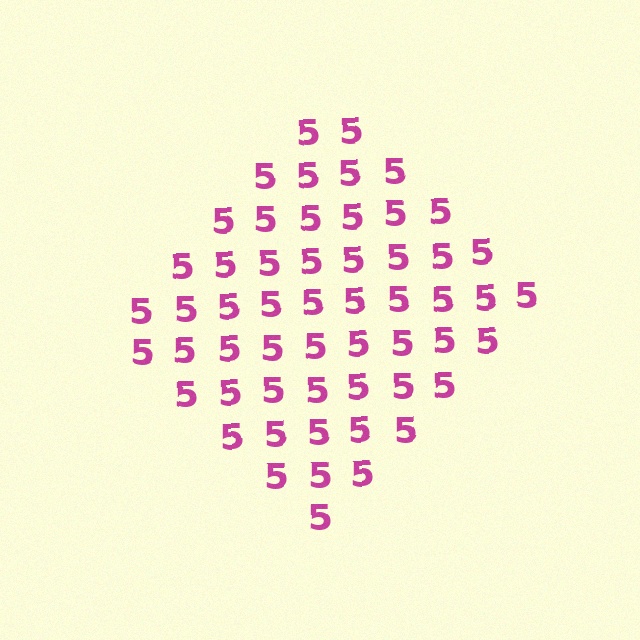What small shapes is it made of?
It is made of small digit 5's.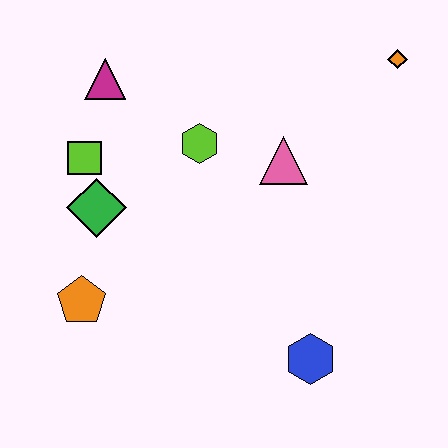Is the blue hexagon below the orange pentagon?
Yes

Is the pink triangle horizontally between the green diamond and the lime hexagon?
No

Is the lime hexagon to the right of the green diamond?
Yes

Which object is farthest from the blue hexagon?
The magenta triangle is farthest from the blue hexagon.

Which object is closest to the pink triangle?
The lime hexagon is closest to the pink triangle.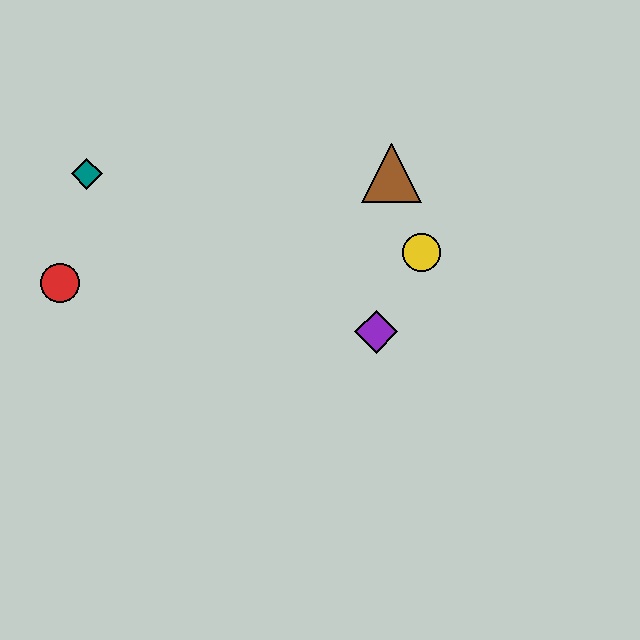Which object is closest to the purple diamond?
The yellow circle is closest to the purple diamond.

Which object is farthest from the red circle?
The yellow circle is farthest from the red circle.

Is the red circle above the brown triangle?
No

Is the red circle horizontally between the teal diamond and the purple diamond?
No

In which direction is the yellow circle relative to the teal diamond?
The yellow circle is to the right of the teal diamond.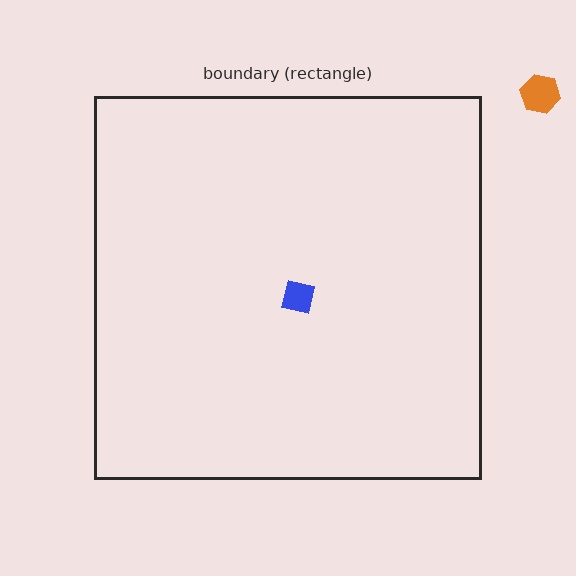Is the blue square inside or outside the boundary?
Inside.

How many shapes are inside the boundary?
1 inside, 1 outside.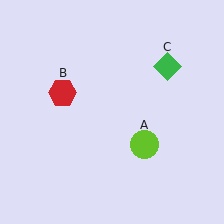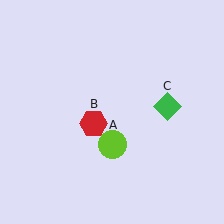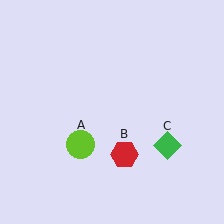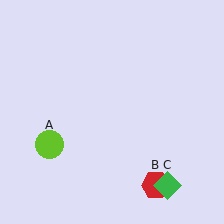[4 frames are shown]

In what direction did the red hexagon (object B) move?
The red hexagon (object B) moved down and to the right.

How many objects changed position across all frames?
3 objects changed position: lime circle (object A), red hexagon (object B), green diamond (object C).